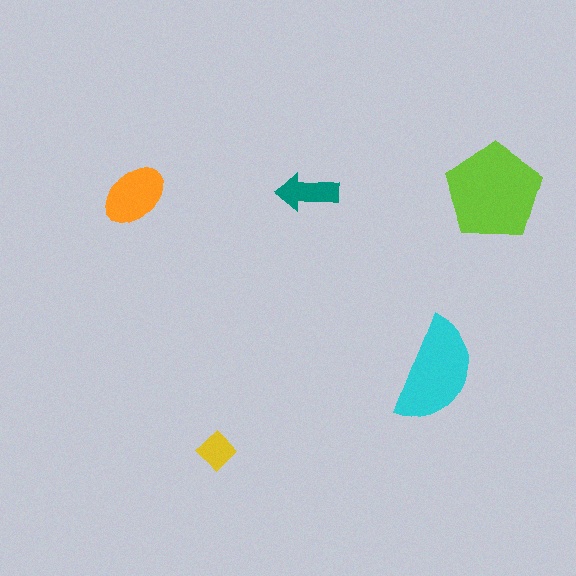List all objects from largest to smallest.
The lime pentagon, the cyan semicircle, the orange ellipse, the teal arrow, the yellow diamond.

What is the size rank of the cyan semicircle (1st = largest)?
2nd.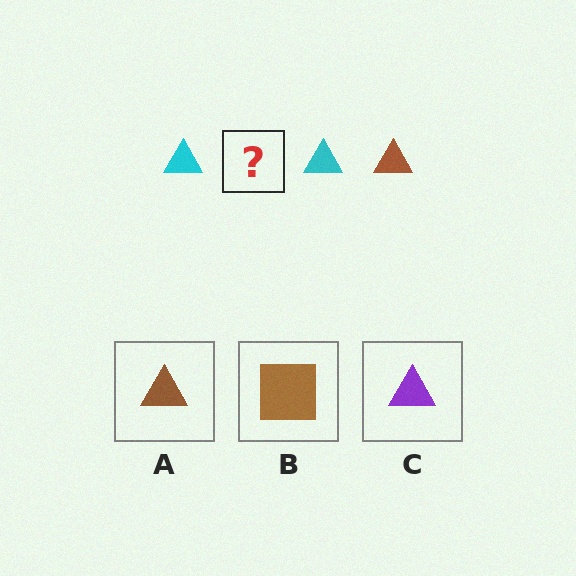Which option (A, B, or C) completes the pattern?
A.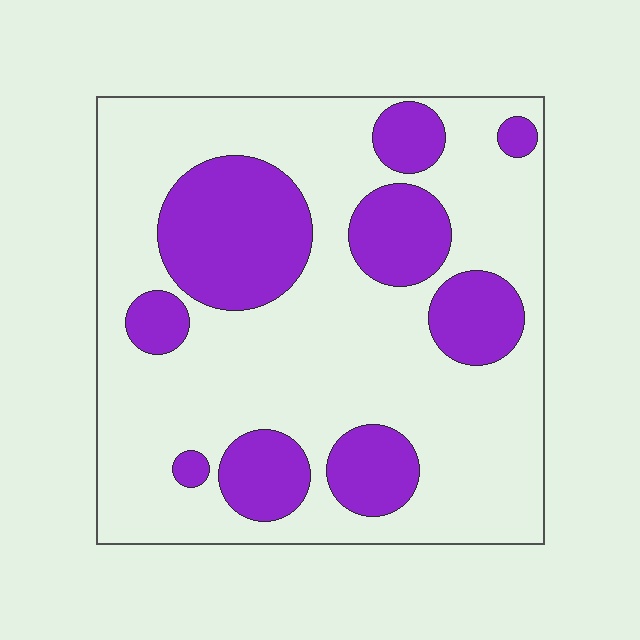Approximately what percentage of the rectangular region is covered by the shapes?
Approximately 30%.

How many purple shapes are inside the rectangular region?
9.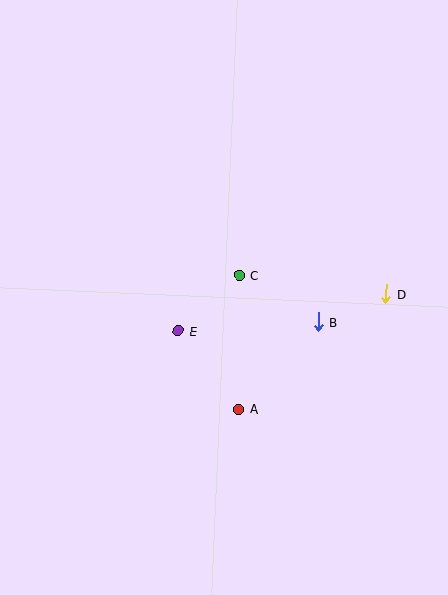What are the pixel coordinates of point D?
Point D is at (386, 294).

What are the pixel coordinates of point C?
Point C is at (239, 275).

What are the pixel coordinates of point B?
Point B is at (318, 322).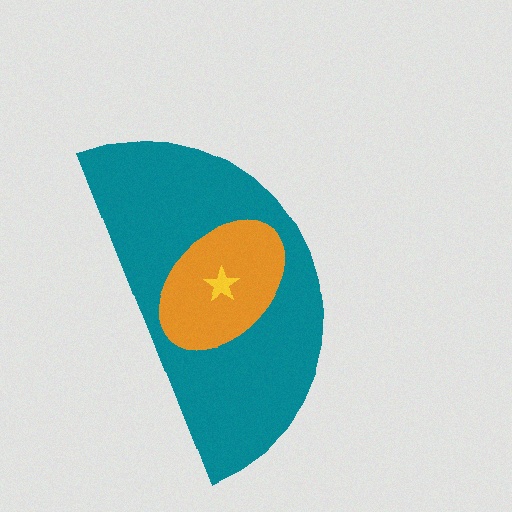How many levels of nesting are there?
3.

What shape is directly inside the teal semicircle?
The orange ellipse.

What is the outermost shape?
The teal semicircle.